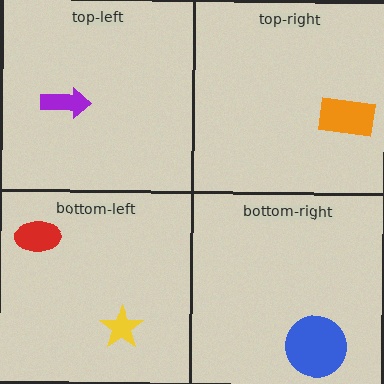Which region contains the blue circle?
The bottom-right region.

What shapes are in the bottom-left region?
The yellow star, the red ellipse.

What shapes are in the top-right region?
The orange rectangle.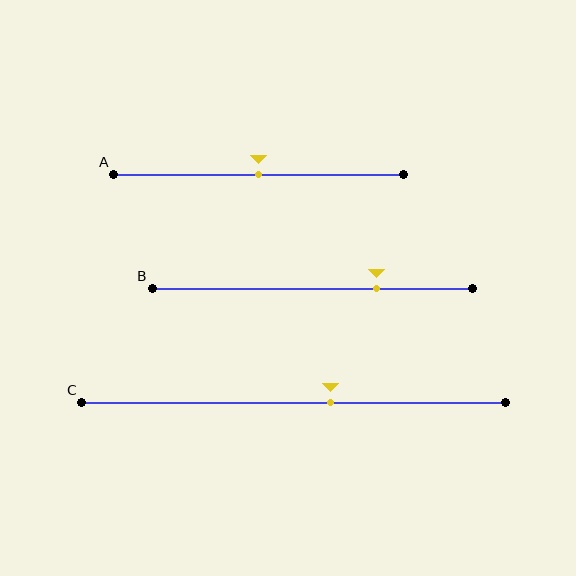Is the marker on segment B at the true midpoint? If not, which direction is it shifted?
No, the marker on segment B is shifted to the right by about 20% of the segment length.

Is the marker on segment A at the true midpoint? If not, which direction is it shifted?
Yes, the marker on segment A is at the true midpoint.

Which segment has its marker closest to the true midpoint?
Segment A has its marker closest to the true midpoint.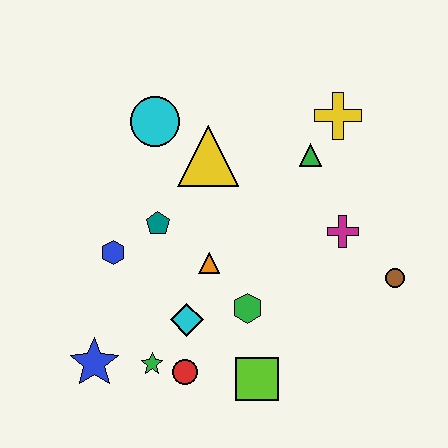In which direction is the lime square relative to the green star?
The lime square is to the right of the green star.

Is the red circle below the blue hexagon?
Yes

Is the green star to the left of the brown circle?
Yes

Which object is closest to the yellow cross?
The green triangle is closest to the yellow cross.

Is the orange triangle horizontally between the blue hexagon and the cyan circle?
No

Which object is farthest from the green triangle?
The blue star is farthest from the green triangle.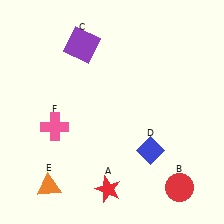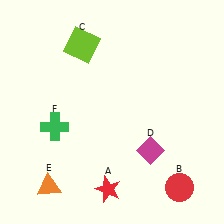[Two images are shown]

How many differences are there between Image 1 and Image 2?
There are 3 differences between the two images.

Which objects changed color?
C changed from purple to lime. D changed from blue to magenta. F changed from pink to green.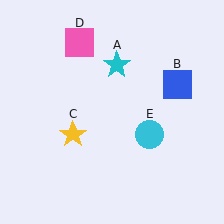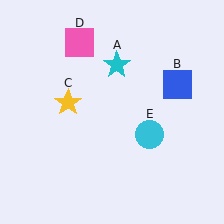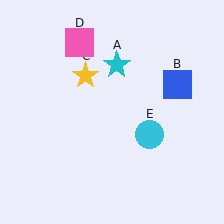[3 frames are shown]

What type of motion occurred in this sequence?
The yellow star (object C) rotated clockwise around the center of the scene.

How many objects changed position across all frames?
1 object changed position: yellow star (object C).